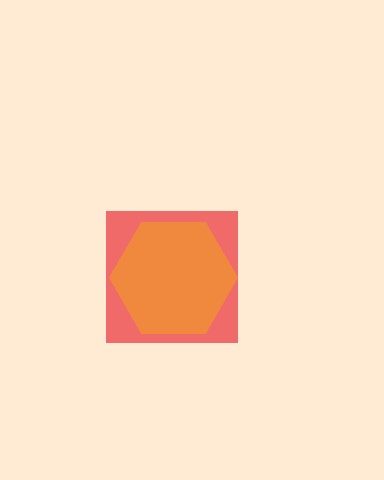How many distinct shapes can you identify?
There are 2 distinct shapes: a red square, an orange hexagon.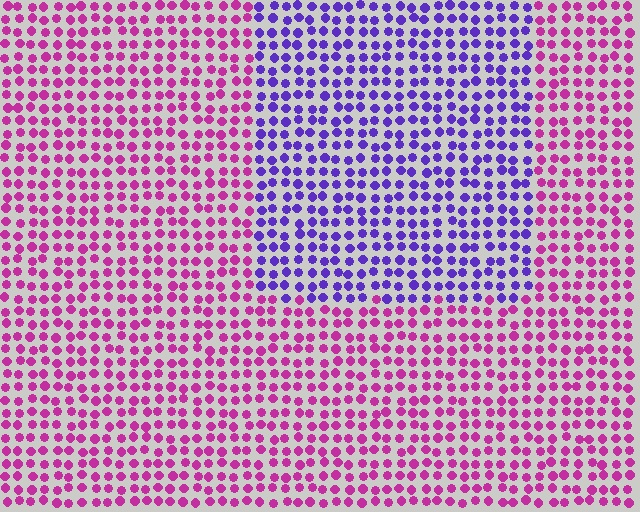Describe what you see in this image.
The image is filled with small magenta elements in a uniform arrangement. A rectangle-shaped region is visible where the elements are tinted to a slightly different hue, forming a subtle color boundary.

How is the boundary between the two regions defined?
The boundary is defined purely by a slight shift in hue (about 55 degrees). Spacing, size, and orientation are identical on both sides.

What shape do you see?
I see a rectangle.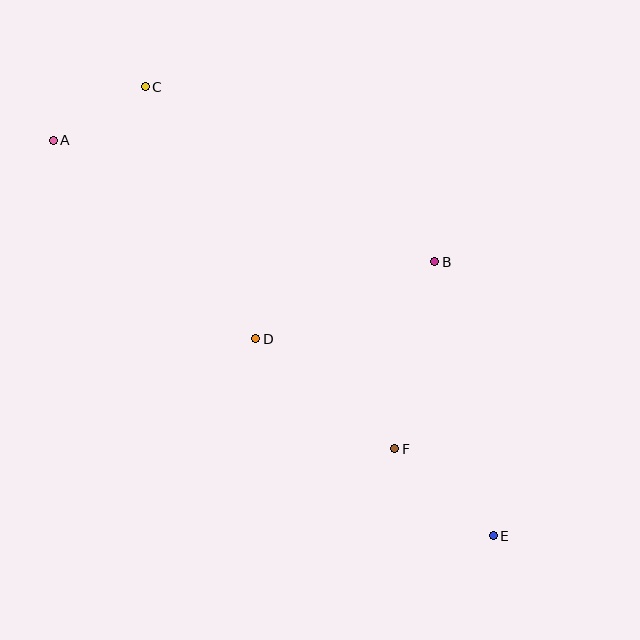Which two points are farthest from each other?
Points A and E are farthest from each other.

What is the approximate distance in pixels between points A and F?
The distance between A and F is approximately 461 pixels.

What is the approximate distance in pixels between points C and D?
The distance between C and D is approximately 275 pixels.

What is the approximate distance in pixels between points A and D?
The distance between A and D is approximately 284 pixels.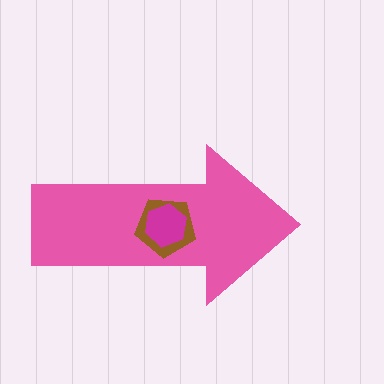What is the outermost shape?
The pink arrow.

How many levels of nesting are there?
3.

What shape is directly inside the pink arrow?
The brown pentagon.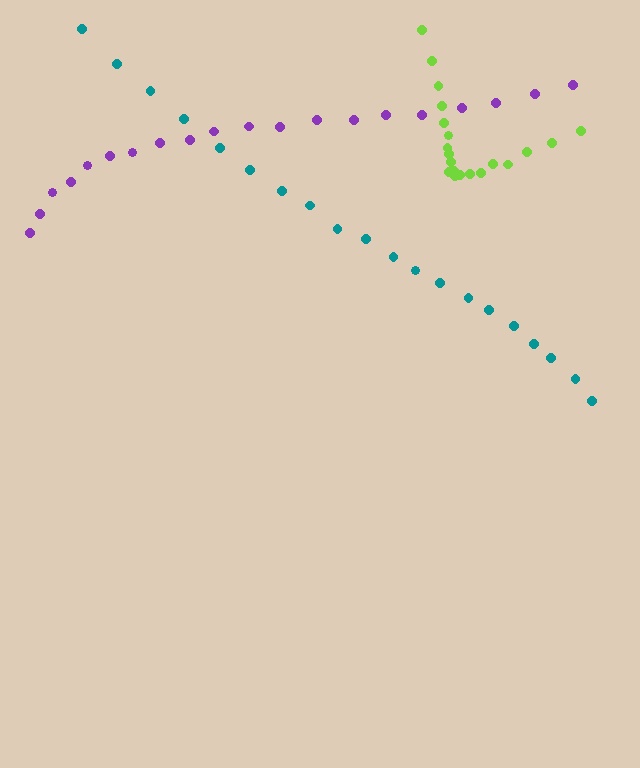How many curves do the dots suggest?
There are 3 distinct paths.